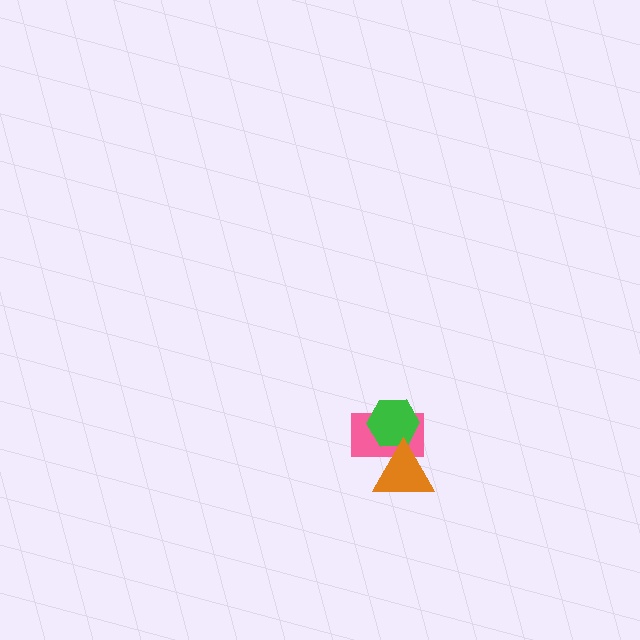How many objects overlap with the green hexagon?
2 objects overlap with the green hexagon.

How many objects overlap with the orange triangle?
2 objects overlap with the orange triangle.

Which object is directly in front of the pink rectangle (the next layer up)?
The green hexagon is directly in front of the pink rectangle.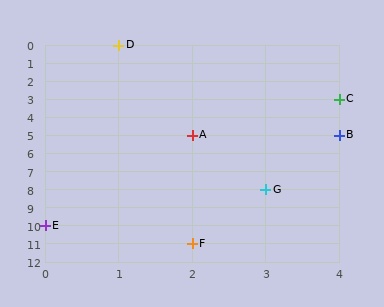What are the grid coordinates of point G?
Point G is at grid coordinates (3, 8).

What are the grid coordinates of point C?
Point C is at grid coordinates (4, 3).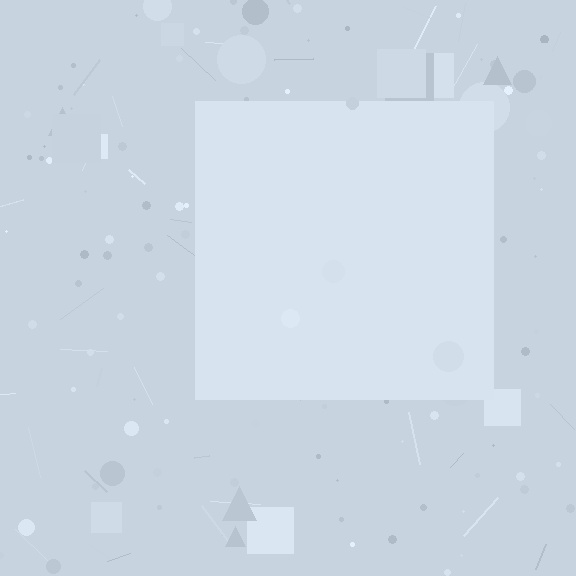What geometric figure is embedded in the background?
A square is embedded in the background.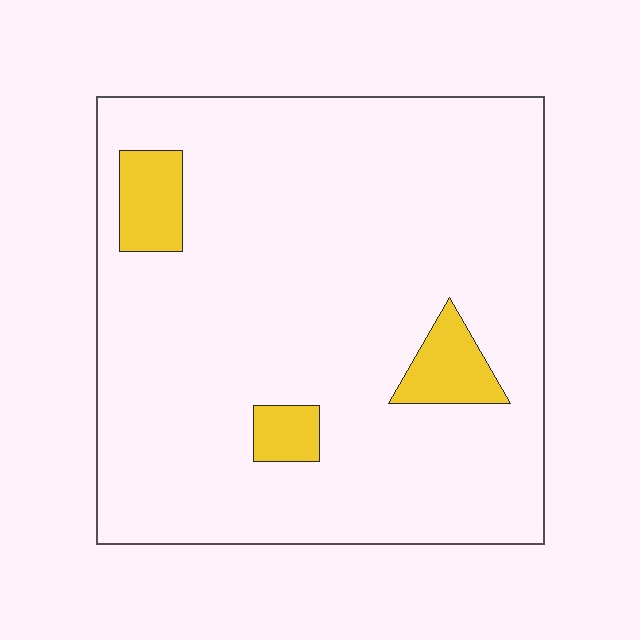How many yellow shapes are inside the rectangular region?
3.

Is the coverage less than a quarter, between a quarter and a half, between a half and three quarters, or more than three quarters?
Less than a quarter.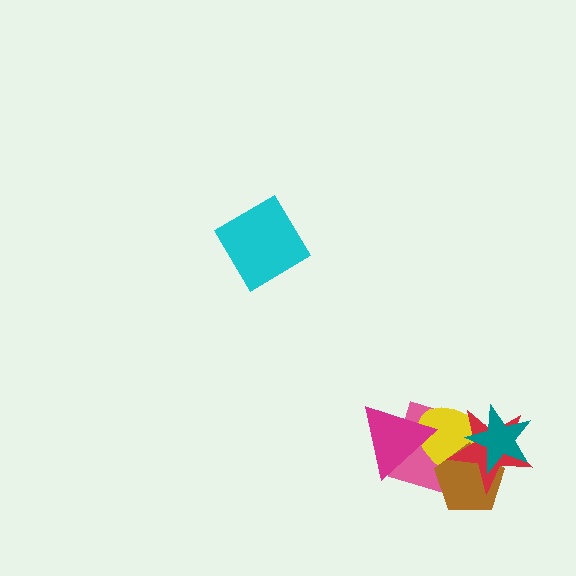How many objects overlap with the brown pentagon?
4 objects overlap with the brown pentagon.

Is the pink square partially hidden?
Yes, it is partially covered by another shape.